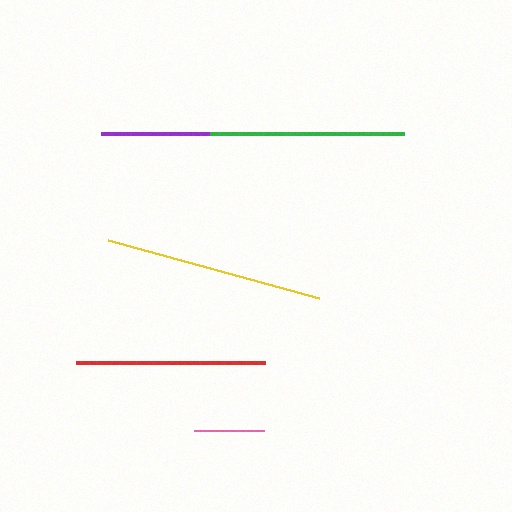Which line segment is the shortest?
The pink line is the shortest at approximately 70 pixels.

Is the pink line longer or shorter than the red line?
The red line is longer than the pink line.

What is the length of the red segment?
The red segment is approximately 188 pixels long.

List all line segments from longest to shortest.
From longest to shortest: purple, yellow, green, red, pink.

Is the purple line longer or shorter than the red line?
The purple line is longer than the red line.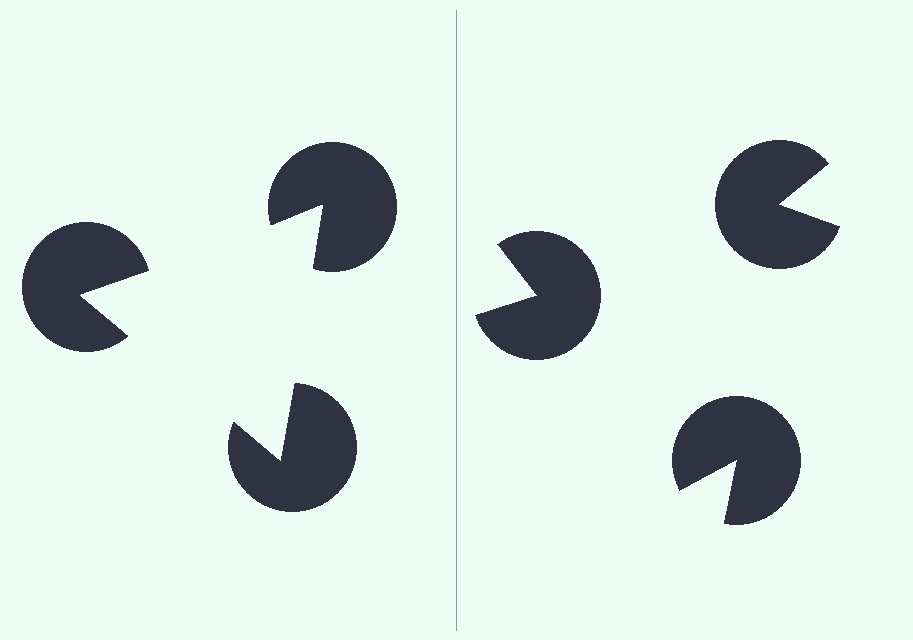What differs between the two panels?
The pac-man discs are positioned identically on both sides; only the wedge orientations differ. On the left they align to a triangle; on the right they are misaligned.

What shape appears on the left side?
An illusory triangle.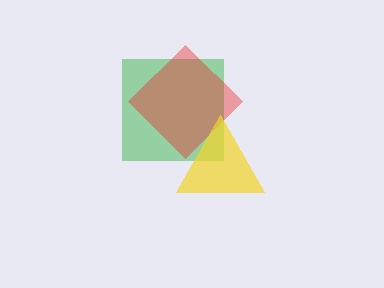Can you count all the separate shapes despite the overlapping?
Yes, there are 3 separate shapes.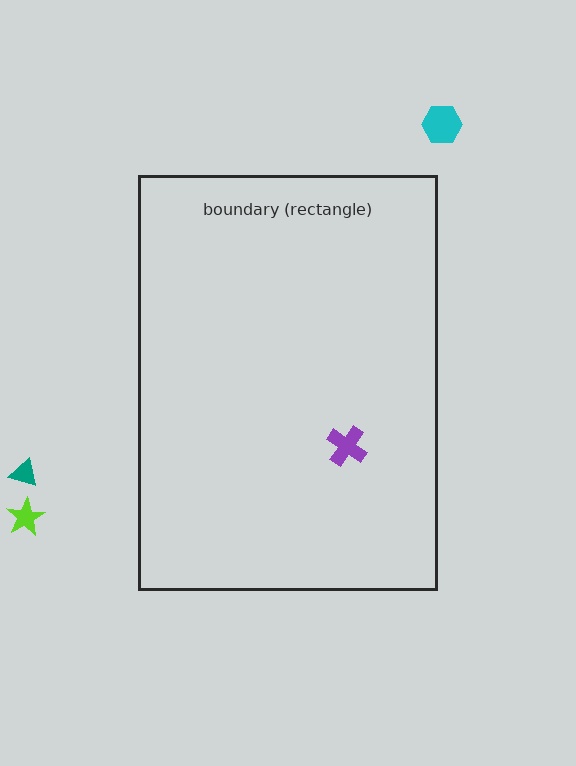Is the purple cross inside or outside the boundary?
Inside.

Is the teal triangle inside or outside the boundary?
Outside.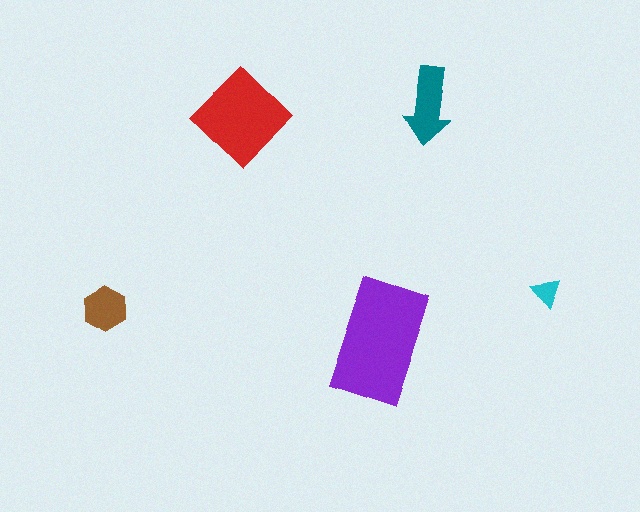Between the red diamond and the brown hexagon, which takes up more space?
The red diamond.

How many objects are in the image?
There are 5 objects in the image.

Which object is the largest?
The purple rectangle.